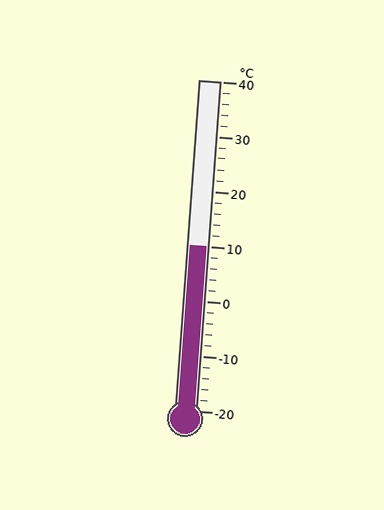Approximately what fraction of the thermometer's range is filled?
The thermometer is filled to approximately 50% of its range.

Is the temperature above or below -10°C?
The temperature is above -10°C.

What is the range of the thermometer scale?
The thermometer scale ranges from -20°C to 40°C.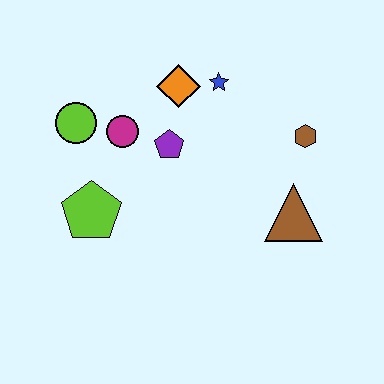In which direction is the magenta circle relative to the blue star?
The magenta circle is to the left of the blue star.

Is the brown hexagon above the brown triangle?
Yes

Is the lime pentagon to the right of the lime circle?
Yes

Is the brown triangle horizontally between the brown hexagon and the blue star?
Yes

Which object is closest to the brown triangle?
The brown hexagon is closest to the brown triangle.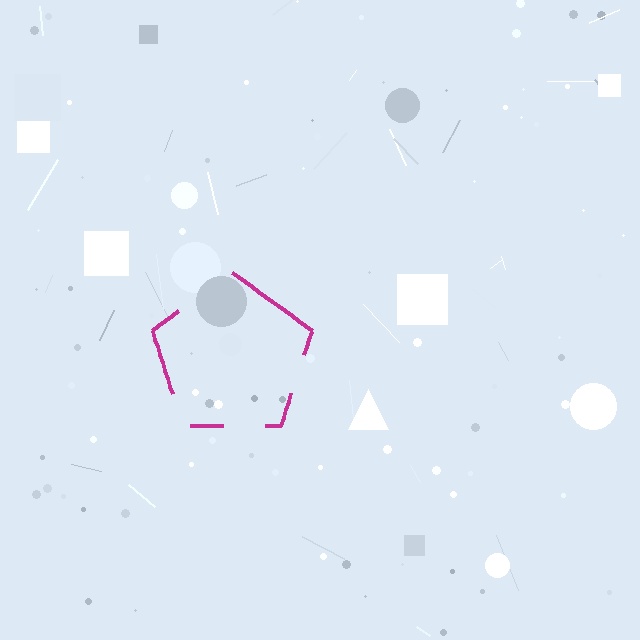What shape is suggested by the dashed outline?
The dashed outline suggests a pentagon.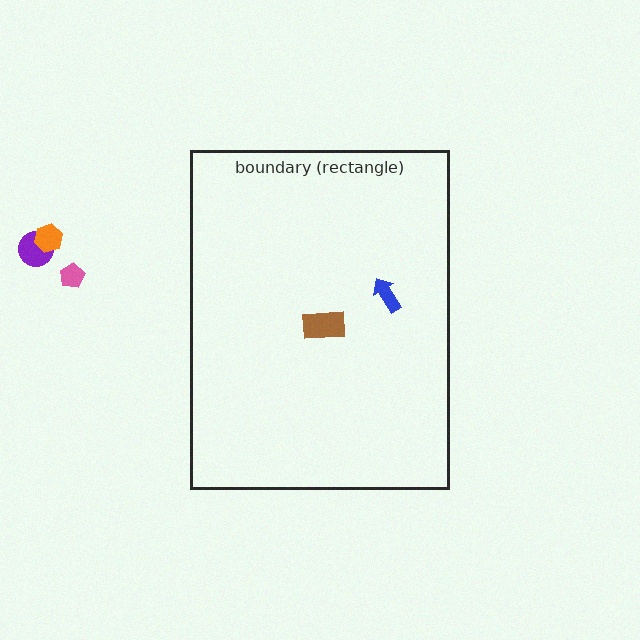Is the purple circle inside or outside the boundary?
Outside.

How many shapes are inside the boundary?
2 inside, 3 outside.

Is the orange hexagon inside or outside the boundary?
Outside.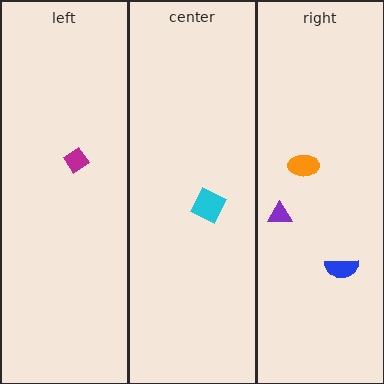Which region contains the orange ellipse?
The right region.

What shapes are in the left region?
The magenta diamond.